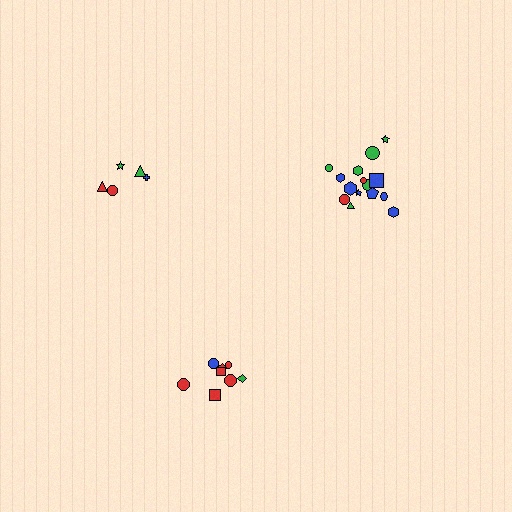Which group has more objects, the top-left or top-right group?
The top-right group.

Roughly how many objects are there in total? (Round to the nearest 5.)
Roughly 30 objects in total.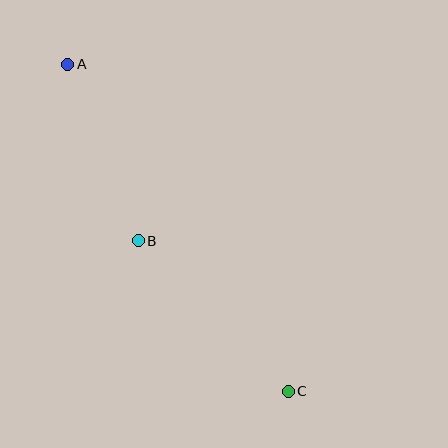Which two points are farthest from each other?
Points A and C are farthest from each other.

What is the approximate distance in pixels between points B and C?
The distance between B and C is approximately 212 pixels.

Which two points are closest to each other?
Points A and B are closest to each other.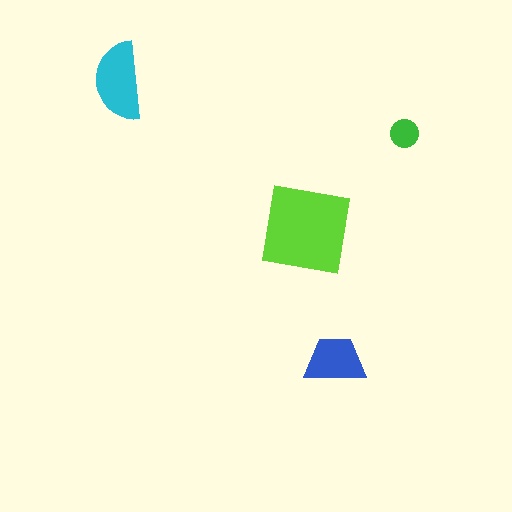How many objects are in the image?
There are 4 objects in the image.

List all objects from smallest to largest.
The green circle, the blue trapezoid, the cyan semicircle, the lime square.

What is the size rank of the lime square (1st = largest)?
1st.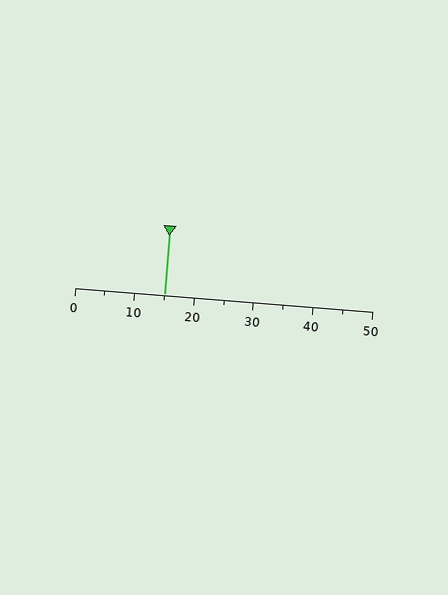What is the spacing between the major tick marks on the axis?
The major ticks are spaced 10 apart.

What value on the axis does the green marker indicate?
The marker indicates approximately 15.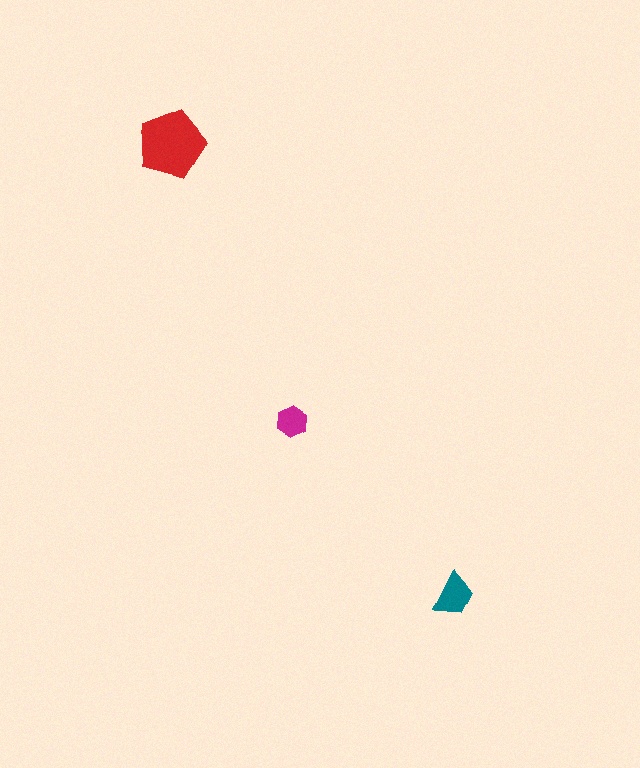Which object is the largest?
The red pentagon.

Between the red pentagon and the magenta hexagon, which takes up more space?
The red pentagon.